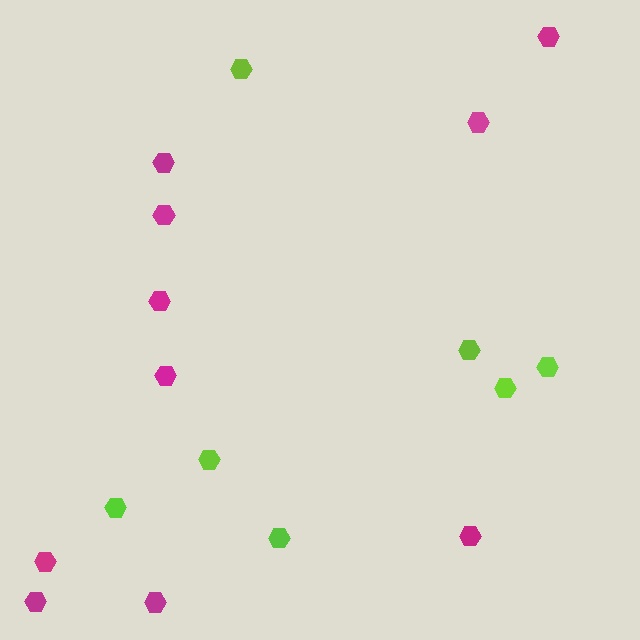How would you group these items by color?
There are 2 groups: one group of lime hexagons (7) and one group of magenta hexagons (10).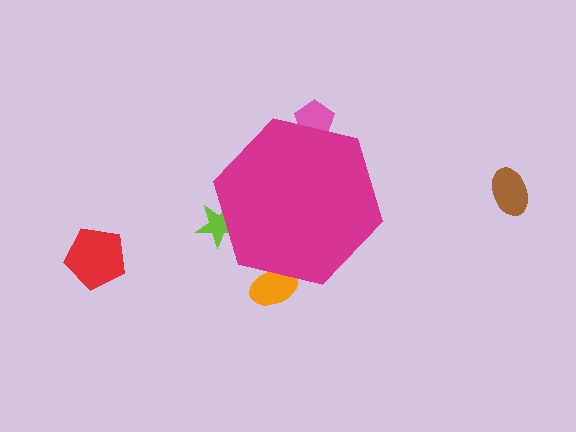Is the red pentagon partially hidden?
No, the red pentagon is fully visible.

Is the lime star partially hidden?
Yes, the lime star is partially hidden behind the magenta hexagon.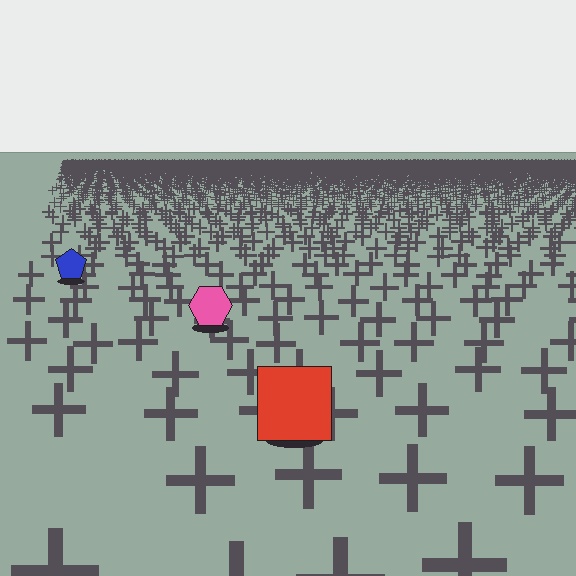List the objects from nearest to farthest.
From nearest to farthest: the red square, the pink hexagon, the blue pentagon.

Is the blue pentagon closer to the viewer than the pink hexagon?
No. The pink hexagon is closer — you can tell from the texture gradient: the ground texture is coarser near it.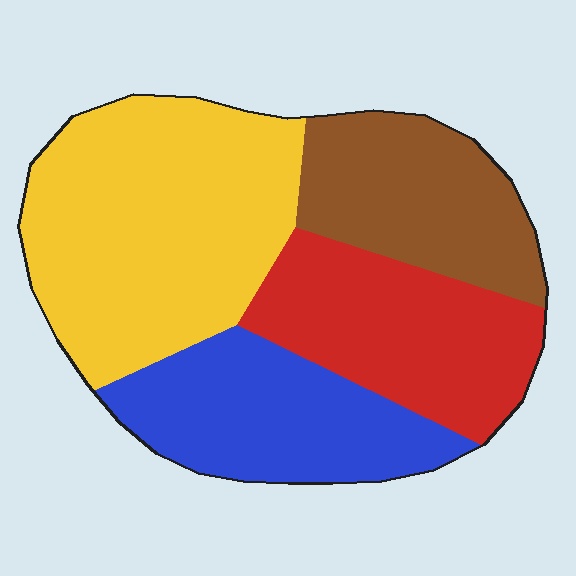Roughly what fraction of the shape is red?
Red covers 22% of the shape.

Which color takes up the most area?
Yellow, at roughly 35%.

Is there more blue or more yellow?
Yellow.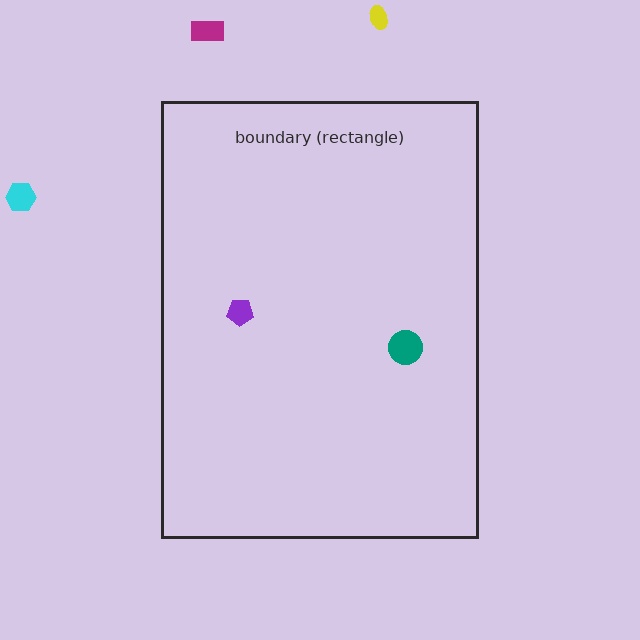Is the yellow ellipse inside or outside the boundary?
Outside.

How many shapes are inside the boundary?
2 inside, 3 outside.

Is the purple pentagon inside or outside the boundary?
Inside.